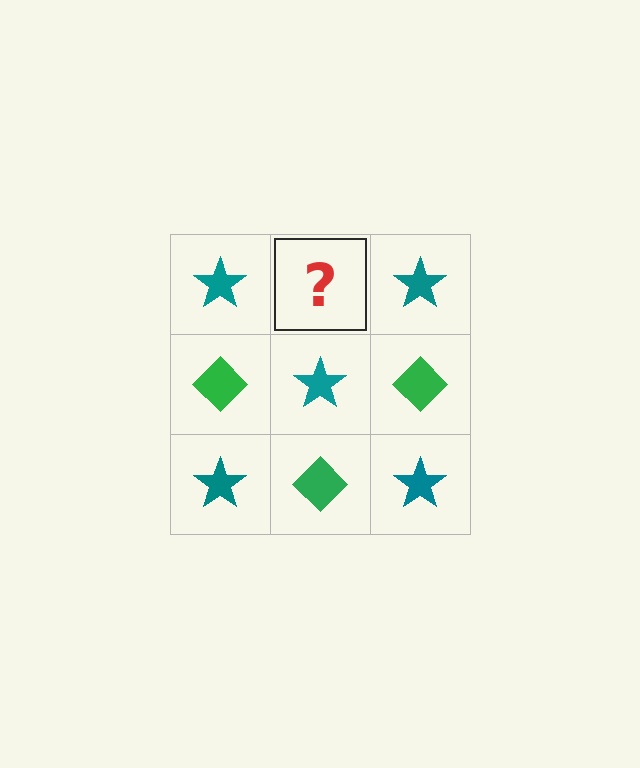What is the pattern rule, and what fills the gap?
The rule is that it alternates teal star and green diamond in a checkerboard pattern. The gap should be filled with a green diamond.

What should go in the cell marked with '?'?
The missing cell should contain a green diamond.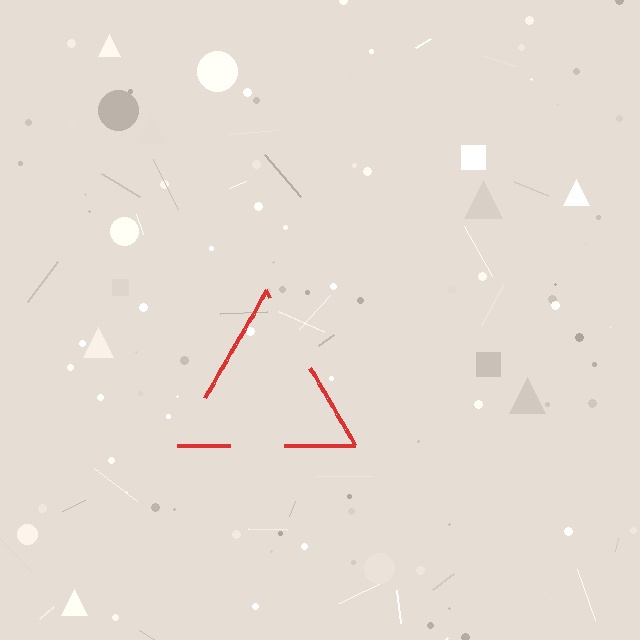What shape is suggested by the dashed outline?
The dashed outline suggests a triangle.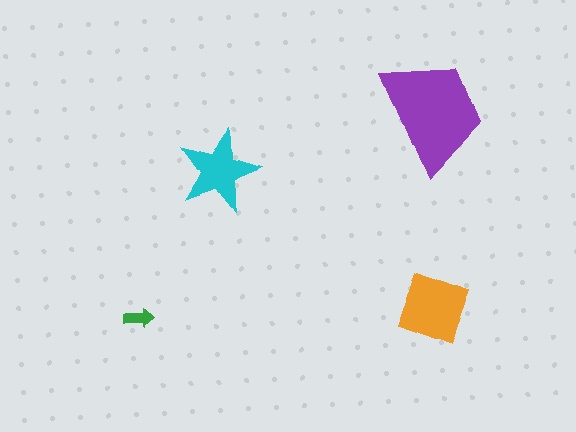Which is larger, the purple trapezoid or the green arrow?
The purple trapezoid.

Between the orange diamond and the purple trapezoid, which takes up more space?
The purple trapezoid.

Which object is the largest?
The purple trapezoid.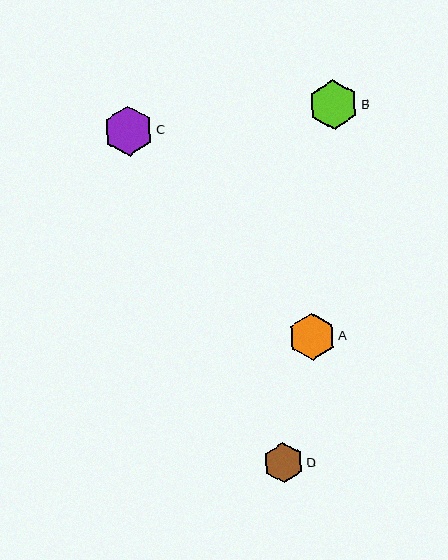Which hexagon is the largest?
Hexagon C is the largest with a size of approximately 50 pixels.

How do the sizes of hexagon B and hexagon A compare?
Hexagon B and hexagon A are approximately the same size.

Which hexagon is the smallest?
Hexagon D is the smallest with a size of approximately 40 pixels.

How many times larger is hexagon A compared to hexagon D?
Hexagon A is approximately 1.2 times the size of hexagon D.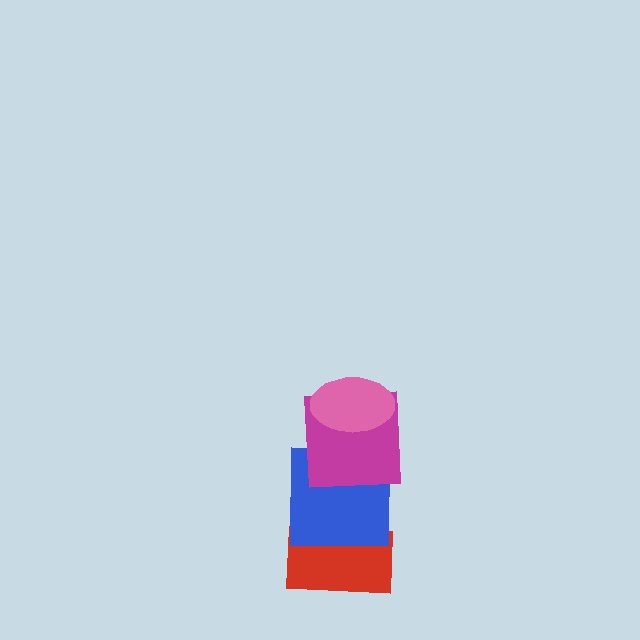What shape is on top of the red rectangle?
The blue square is on top of the red rectangle.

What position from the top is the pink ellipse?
The pink ellipse is 1st from the top.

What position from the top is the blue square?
The blue square is 3rd from the top.